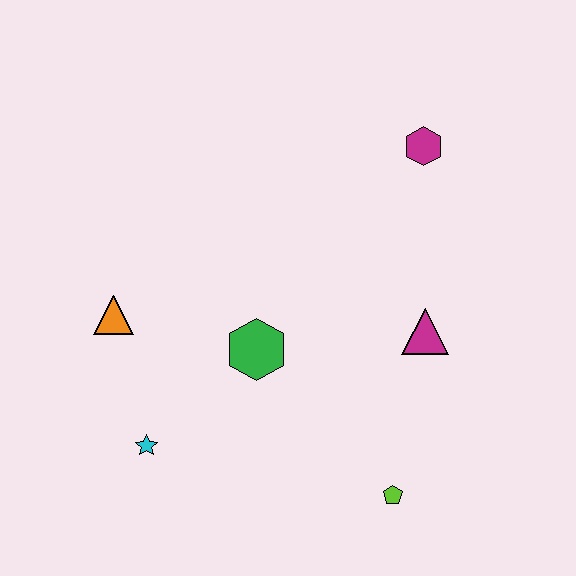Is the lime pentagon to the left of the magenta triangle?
Yes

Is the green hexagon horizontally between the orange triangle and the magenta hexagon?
Yes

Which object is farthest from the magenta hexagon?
The cyan star is farthest from the magenta hexagon.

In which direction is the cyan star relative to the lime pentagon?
The cyan star is to the left of the lime pentagon.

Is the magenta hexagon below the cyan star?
No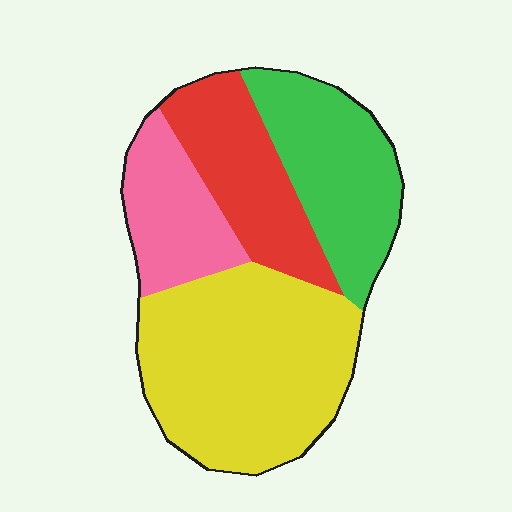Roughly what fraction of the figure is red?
Red takes up about one fifth (1/5) of the figure.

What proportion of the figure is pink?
Pink covers roughly 15% of the figure.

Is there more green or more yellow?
Yellow.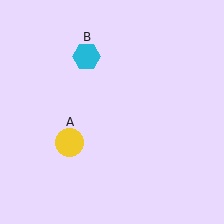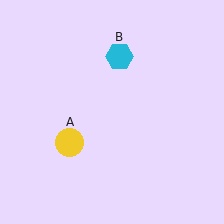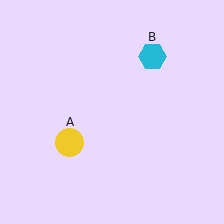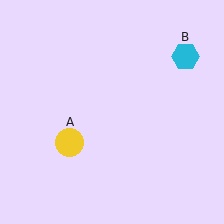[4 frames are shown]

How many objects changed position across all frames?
1 object changed position: cyan hexagon (object B).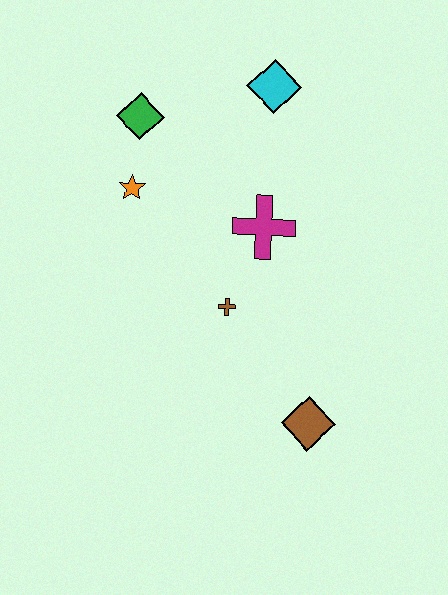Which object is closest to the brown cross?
The magenta cross is closest to the brown cross.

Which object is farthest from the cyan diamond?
The brown diamond is farthest from the cyan diamond.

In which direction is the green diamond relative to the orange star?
The green diamond is above the orange star.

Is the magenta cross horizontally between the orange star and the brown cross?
No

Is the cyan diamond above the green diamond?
Yes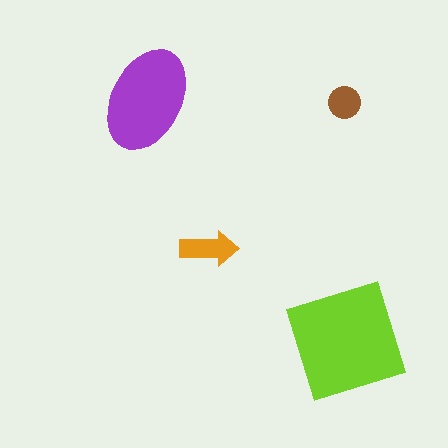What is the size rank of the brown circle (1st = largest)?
4th.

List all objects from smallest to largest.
The brown circle, the orange arrow, the purple ellipse, the lime square.